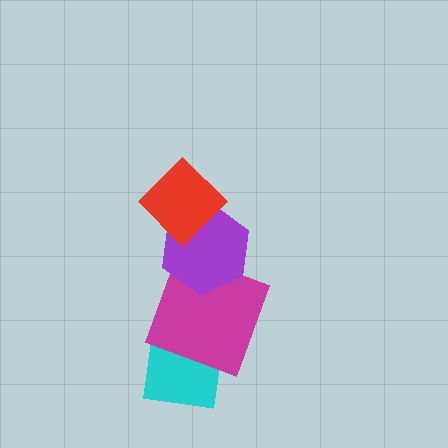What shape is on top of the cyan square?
The magenta square is on top of the cyan square.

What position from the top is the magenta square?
The magenta square is 3rd from the top.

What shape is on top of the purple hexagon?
The red diamond is on top of the purple hexagon.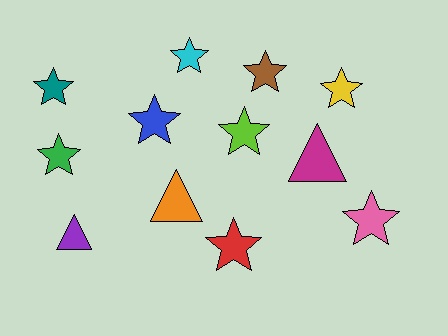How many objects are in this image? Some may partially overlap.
There are 12 objects.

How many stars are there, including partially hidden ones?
There are 9 stars.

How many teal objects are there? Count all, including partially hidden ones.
There is 1 teal object.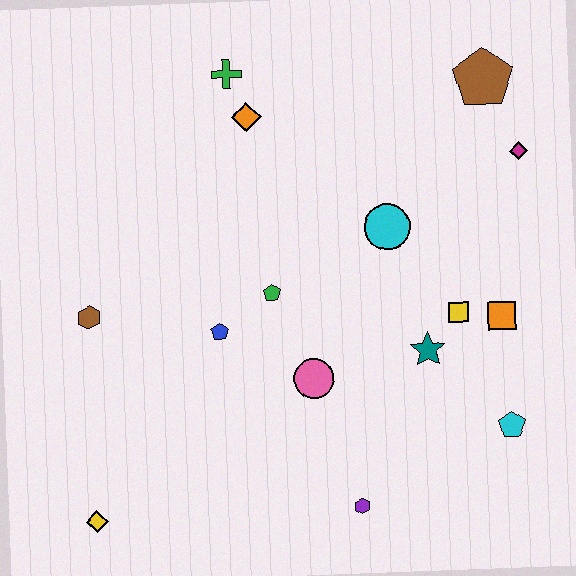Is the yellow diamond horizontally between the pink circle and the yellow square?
No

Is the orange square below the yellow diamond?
No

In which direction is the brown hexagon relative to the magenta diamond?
The brown hexagon is to the left of the magenta diamond.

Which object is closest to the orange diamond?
The green cross is closest to the orange diamond.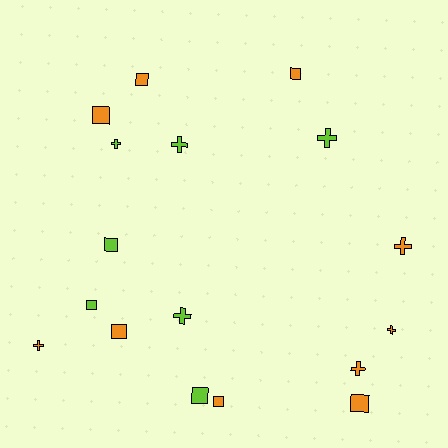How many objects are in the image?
There are 17 objects.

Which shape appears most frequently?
Square, with 9 objects.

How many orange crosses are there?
There are 4 orange crosses.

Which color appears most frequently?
Orange, with 10 objects.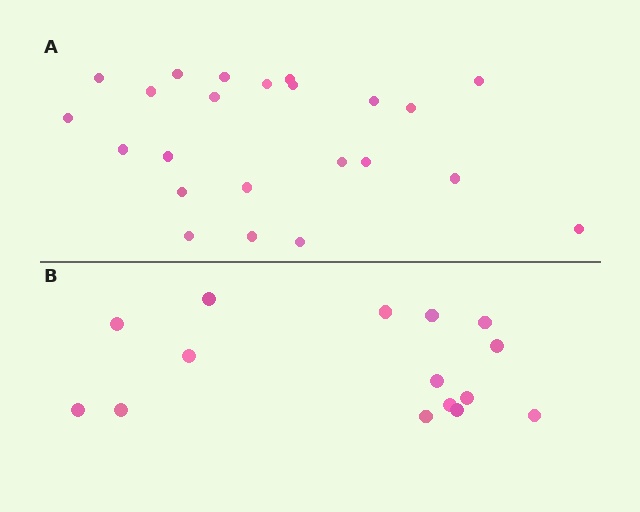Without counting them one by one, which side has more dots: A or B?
Region A (the top region) has more dots.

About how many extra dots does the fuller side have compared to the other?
Region A has roughly 8 or so more dots than region B.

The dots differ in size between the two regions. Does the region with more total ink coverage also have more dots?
No. Region B has more total ink coverage because its dots are larger, but region A actually contains more individual dots. Total area can be misleading — the number of items is what matters here.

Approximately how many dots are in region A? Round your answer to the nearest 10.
About 20 dots. (The exact count is 23, which rounds to 20.)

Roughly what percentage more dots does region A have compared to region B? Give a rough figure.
About 55% more.